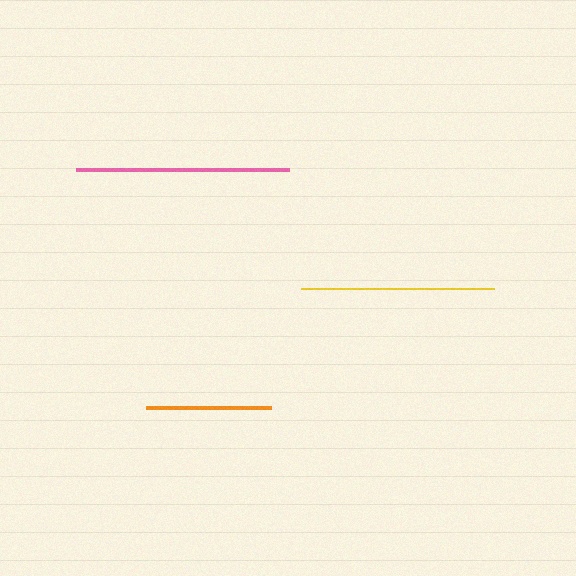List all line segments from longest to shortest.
From longest to shortest: pink, yellow, orange.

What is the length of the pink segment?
The pink segment is approximately 213 pixels long.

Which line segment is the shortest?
The orange line is the shortest at approximately 125 pixels.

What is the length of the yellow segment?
The yellow segment is approximately 192 pixels long.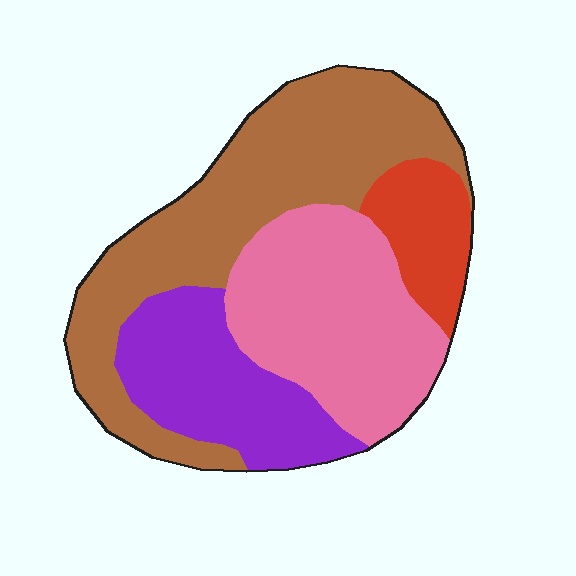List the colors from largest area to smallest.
From largest to smallest: brown, pink, purple, red.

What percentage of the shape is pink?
Pink covers 29% of the shape.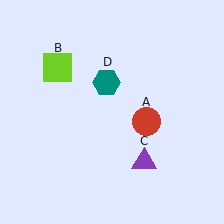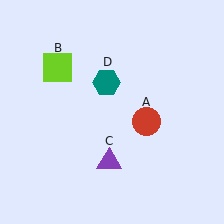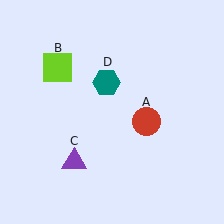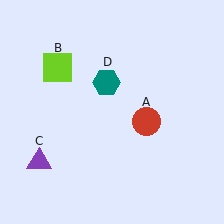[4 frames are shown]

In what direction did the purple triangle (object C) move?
The purple triangle (object C) moved left.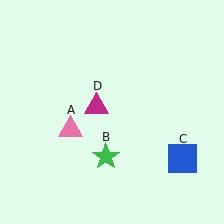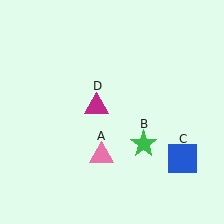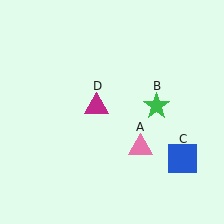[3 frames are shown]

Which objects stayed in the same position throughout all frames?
Blue square (object C) and magenta triangle (object D) remained stationary.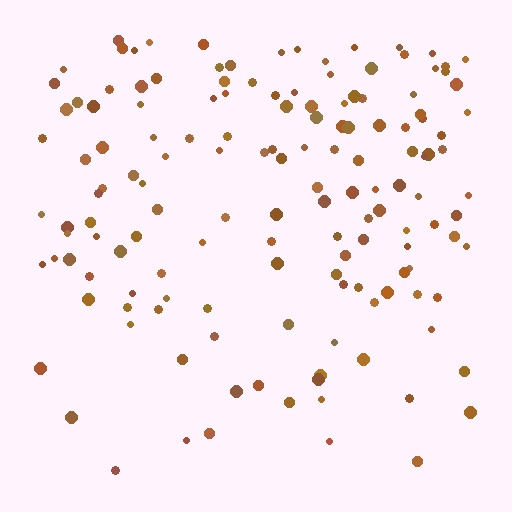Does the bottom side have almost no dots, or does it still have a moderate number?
Still a moderate number, just noticeably fewer than the top.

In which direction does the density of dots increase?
From bottom to top, with the top side densest.